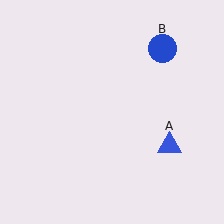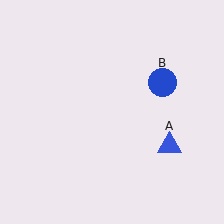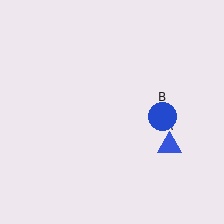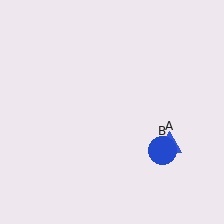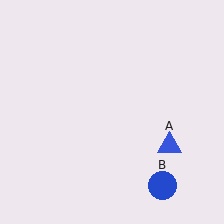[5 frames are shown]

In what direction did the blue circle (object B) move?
The blue circle (object B) moved down.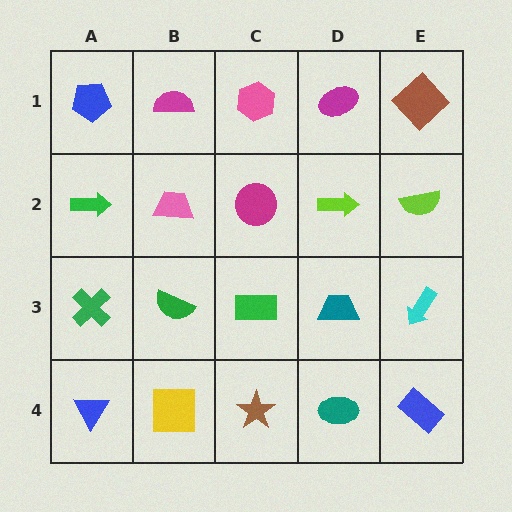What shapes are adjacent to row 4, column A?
A green cross (row 3, column A), a yellow square (row 4, column B).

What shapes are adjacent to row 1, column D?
A lime arrow (row 2, column D), a pink hexagon (row 1, column C), a brown diamond (row 1, column E).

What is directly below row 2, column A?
A green cross.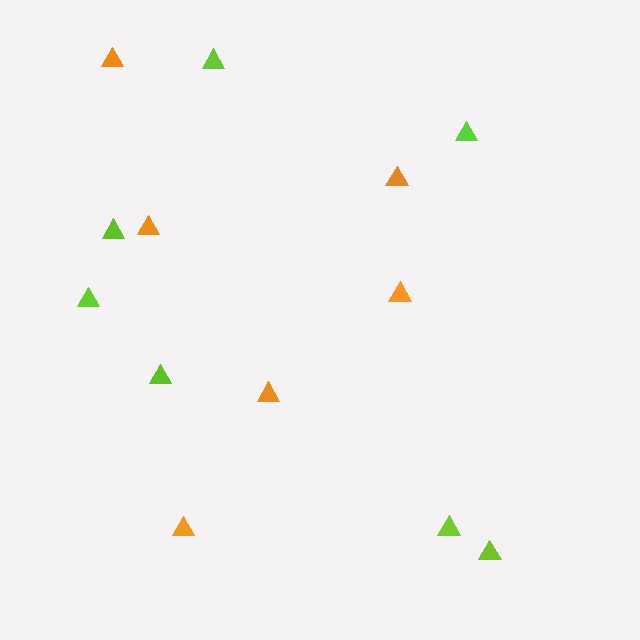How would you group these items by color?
There are 2 groups: one group of lime triangles (7) and one group of orange triangles (6).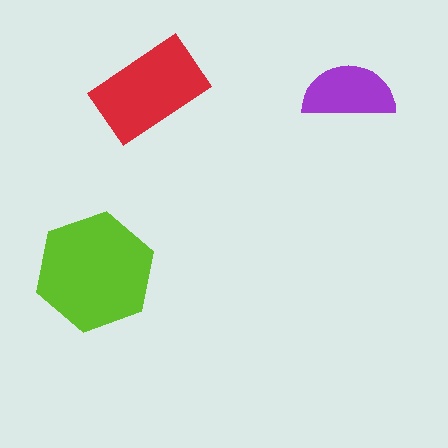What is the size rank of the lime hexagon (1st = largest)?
1st.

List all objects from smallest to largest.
The purple semicircle, the red rectangle, the lime hexagon.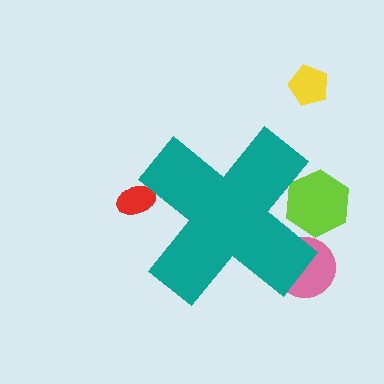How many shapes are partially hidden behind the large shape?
3 shapes are partially hidden.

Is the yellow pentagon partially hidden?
No, the yellow pentagon is fully visible.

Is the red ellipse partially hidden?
Yes, the red ellipse is partially hidden behind the teal cross.